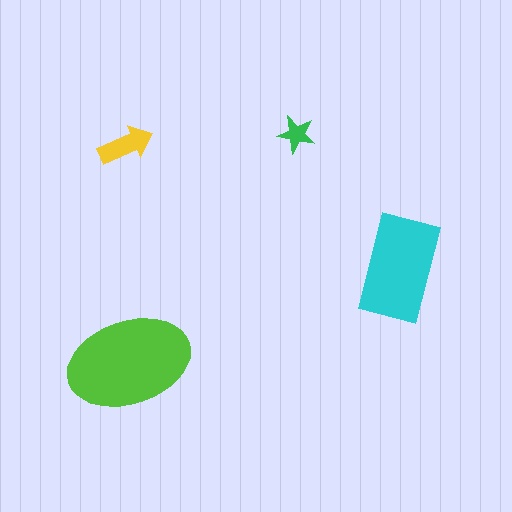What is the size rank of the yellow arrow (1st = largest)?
3rd.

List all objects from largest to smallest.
The lime ellipse, the cyan rectangle, the yellow arrow, the green star.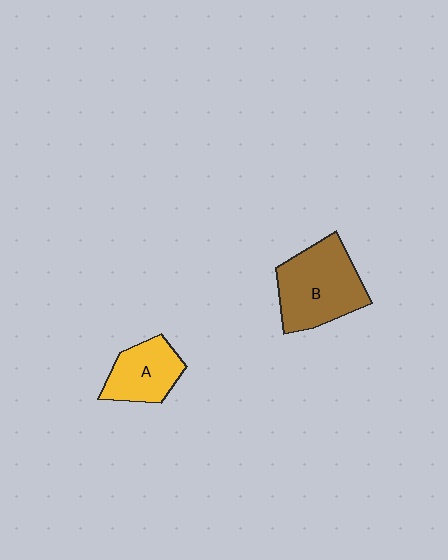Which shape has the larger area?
Shape B (brown).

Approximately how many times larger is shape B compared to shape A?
Approximately 1.6 times.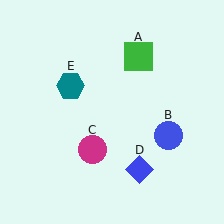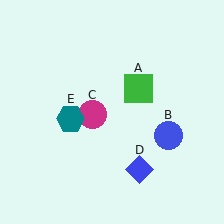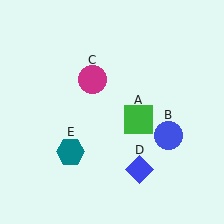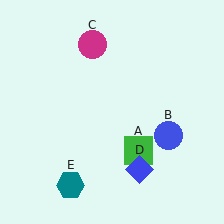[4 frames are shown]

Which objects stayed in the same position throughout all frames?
Blue circle (object B) and blue diamond (object D) remained stationary.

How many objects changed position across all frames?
3 objects changed position: green square (object A), magenta circle (object C), teal hexagon (object E).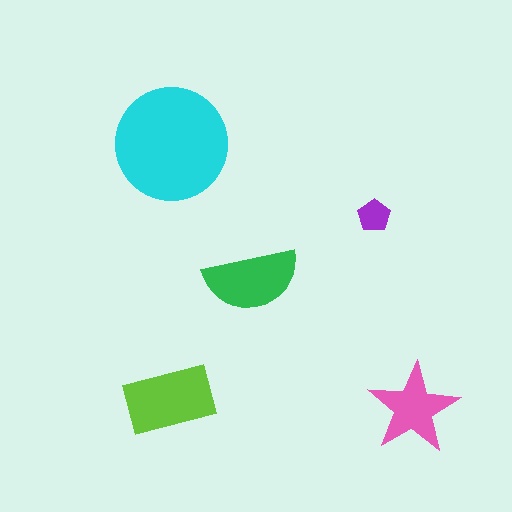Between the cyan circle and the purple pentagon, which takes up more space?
The cyan circle.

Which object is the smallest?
The purple pentagon.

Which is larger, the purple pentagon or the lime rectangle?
The lime rectangle.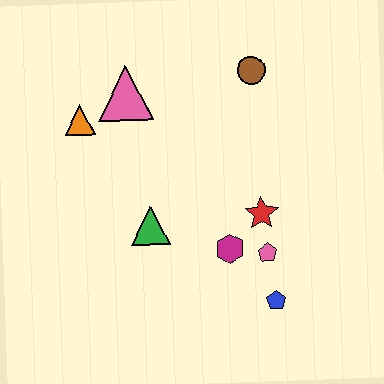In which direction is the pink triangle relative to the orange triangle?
The pink triangle is to the right of the orange triangle.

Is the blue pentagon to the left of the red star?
No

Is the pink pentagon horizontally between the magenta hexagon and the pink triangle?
No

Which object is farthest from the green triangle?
The brown circle is farthest from the green triangle.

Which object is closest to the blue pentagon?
The pink pentagon is closest to the blue pentagon.